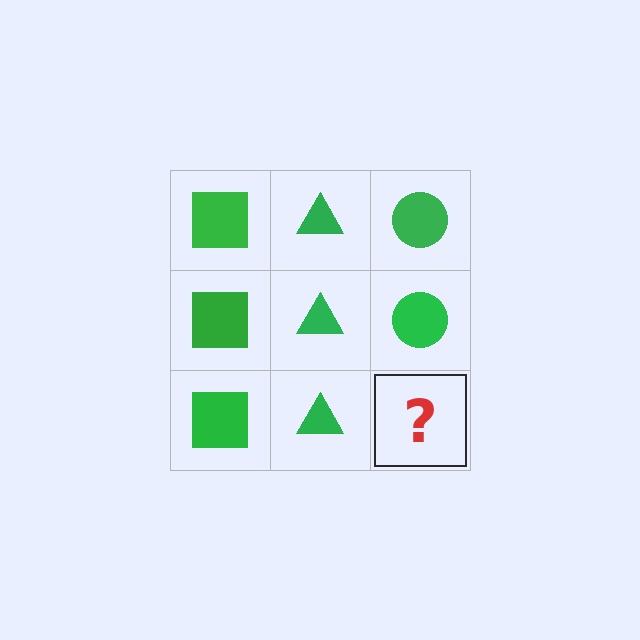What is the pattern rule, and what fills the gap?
The rule is that each column has a consistent shape. The gap should be filled with a green circle.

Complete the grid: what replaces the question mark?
The question mark should be replaced with a green circle.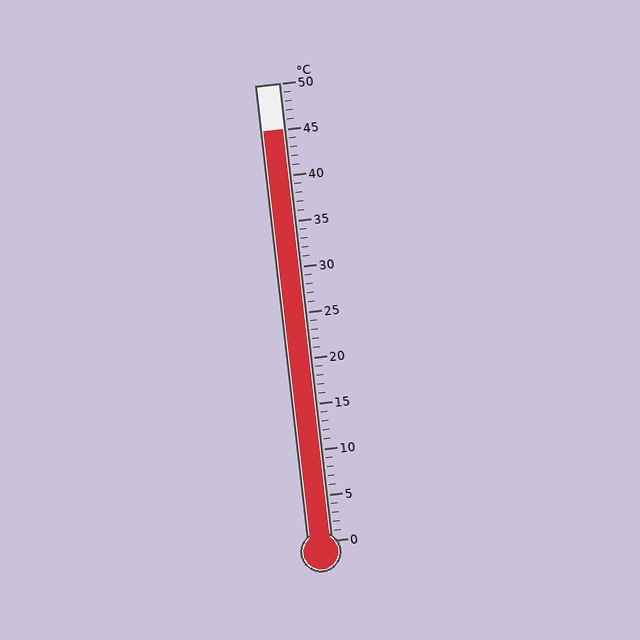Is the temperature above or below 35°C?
The temperature is above 35°C.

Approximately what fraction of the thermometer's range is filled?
The thermometer is filled to approximately 90% of its range.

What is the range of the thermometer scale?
The thermometer scale ranges from 0°C to 50°C.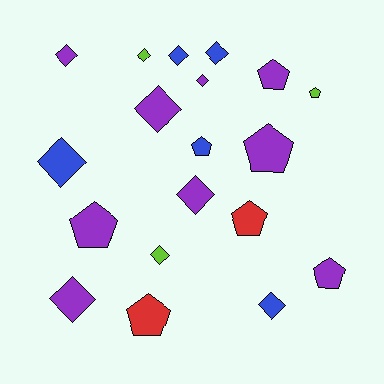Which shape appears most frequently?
Diamond, with 11 objects.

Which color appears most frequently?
Purple, with 9 objects.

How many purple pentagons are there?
There are 4 purple pentagons.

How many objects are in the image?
There are 19 objects.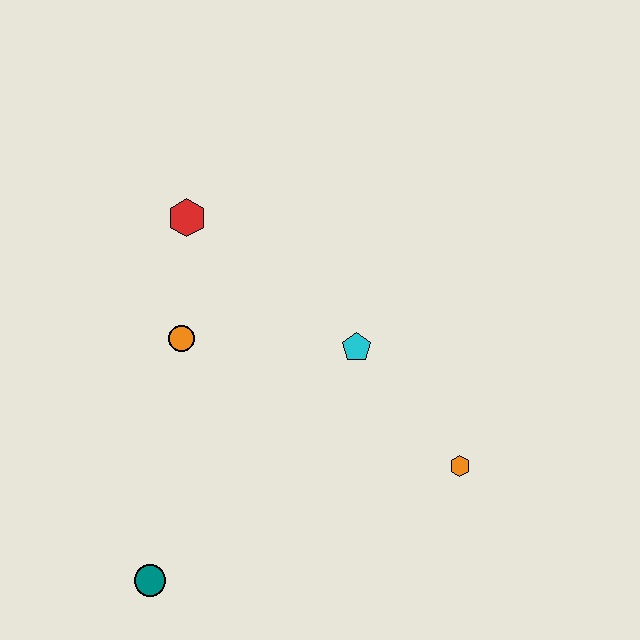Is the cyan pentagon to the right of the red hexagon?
Yes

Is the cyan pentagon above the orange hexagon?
Yes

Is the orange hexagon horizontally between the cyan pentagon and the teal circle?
No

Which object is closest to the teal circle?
The orange circle is closest to the teal circle.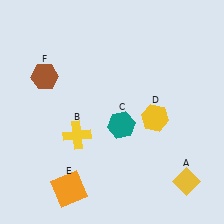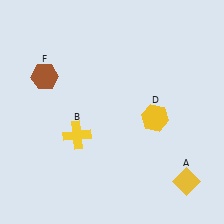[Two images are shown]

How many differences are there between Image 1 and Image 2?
There are 2 differences between the two images.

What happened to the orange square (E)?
The orange square (E) was removed in Image 2. It was in the bottom-left area of Image 1.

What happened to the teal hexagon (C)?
The teal hexagon (C) was removed in Image 2. It was in the bottom-right area of Image 1.